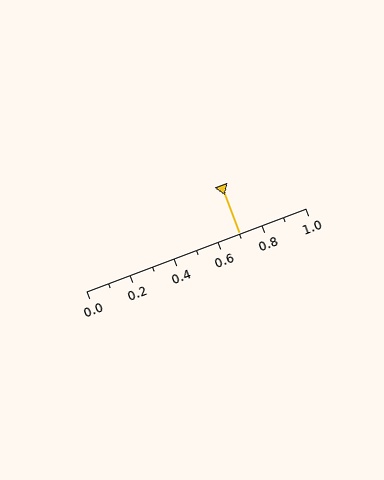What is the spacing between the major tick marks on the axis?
The major ticks are spaced 0.2 apart.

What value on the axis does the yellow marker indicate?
The marker indicates approximately 0.7.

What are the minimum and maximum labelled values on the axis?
The axis runs from 0.0 to 1.0.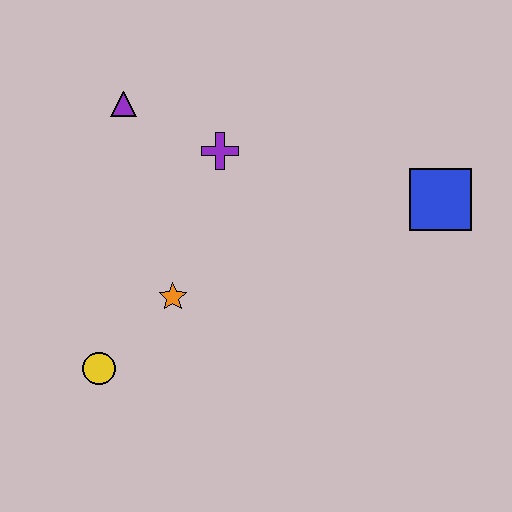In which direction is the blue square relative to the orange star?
The blue square is to the right of the orange star.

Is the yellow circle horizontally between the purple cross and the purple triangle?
No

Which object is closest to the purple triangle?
The purple cross is closest to the purple triangle.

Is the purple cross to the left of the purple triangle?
No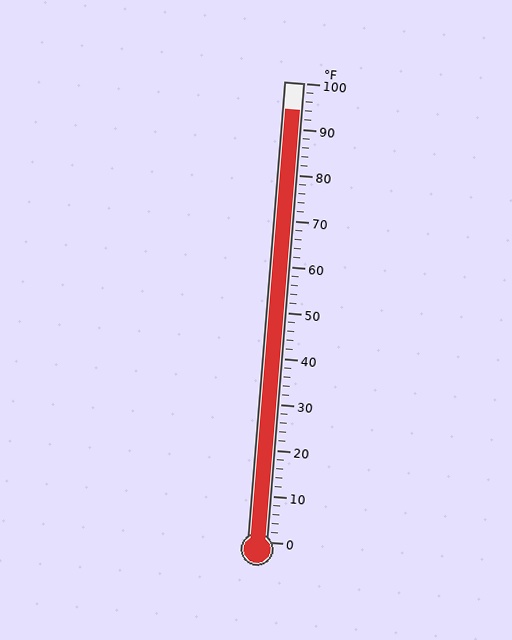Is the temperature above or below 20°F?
The temperature is above 20°F.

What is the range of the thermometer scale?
The thermometer scale ranges from 0°F to 100°F.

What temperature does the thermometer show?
The thermometer shows approximately 94°F.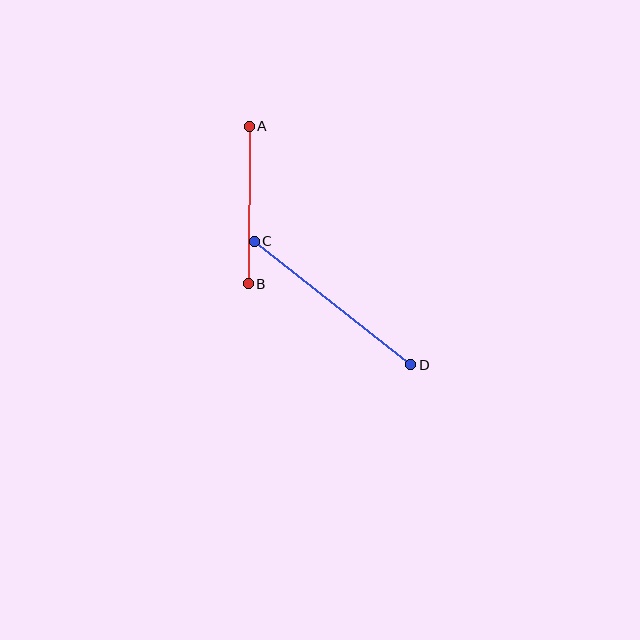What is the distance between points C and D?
The distance is approximately 199 pixels.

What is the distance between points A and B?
The distance is approximately 157 pixels.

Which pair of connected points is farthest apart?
Points C and D are farthest apart.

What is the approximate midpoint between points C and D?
The midpoint is at approximately (333, 303) pixels.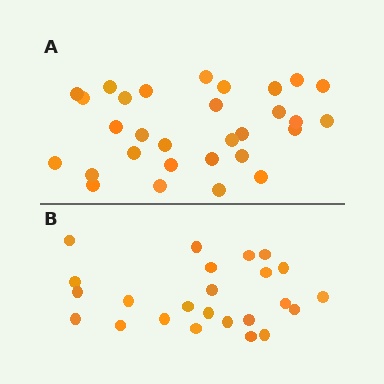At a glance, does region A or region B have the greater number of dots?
Region A (the top region) has more dots.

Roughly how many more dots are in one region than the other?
Region A has about 6 more dots than region B.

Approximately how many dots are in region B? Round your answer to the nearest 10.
About 20 dots. (The exact count is 24, which rounds to 20.)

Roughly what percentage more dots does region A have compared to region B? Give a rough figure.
About 25% more.